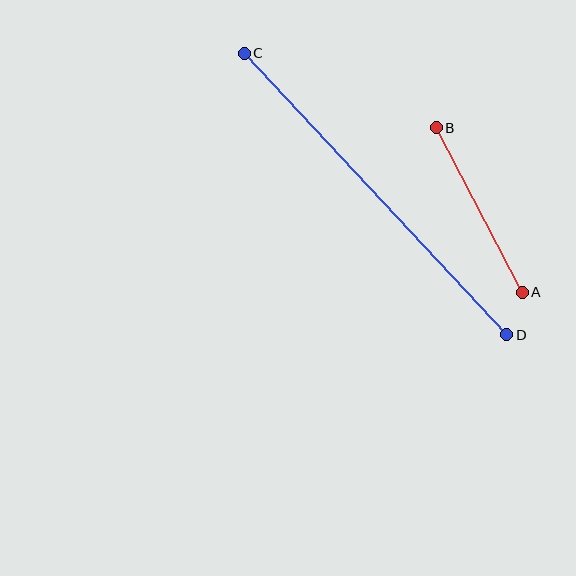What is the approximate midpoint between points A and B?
The midpoint is at approximately (479, 210) pixels.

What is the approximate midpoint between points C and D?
The midpoint is at approximately (376, 194) pixels.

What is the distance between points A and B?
The distance is approximately 186 pixels.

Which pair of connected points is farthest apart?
Points C and D are farthest apart.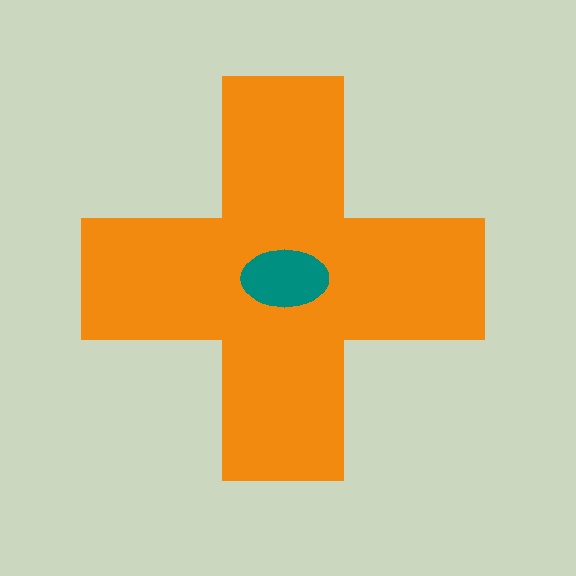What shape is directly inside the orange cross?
The teal ellipse.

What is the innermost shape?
The teal ellipse.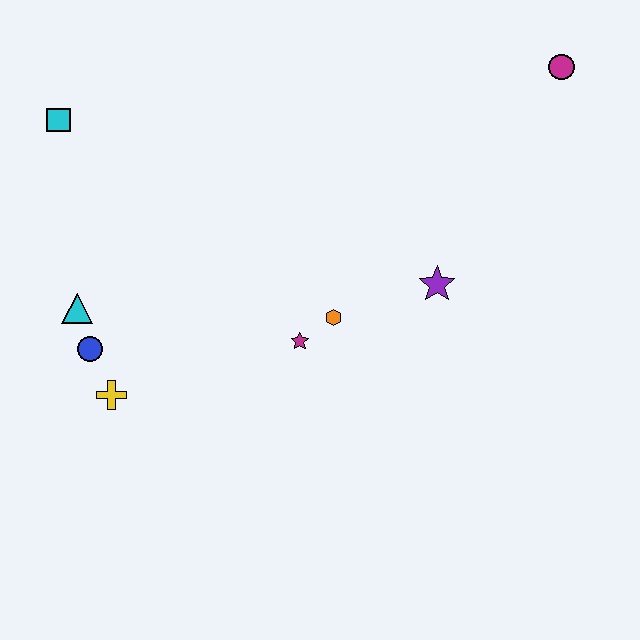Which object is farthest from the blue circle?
The magenta circle is farthest from the blue circle.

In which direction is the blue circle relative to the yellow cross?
The blue circle is above the yellow cross.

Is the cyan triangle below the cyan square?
Yes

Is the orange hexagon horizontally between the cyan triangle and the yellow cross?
No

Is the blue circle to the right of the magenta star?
No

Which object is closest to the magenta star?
The orange hexagon is closest to the magenta star.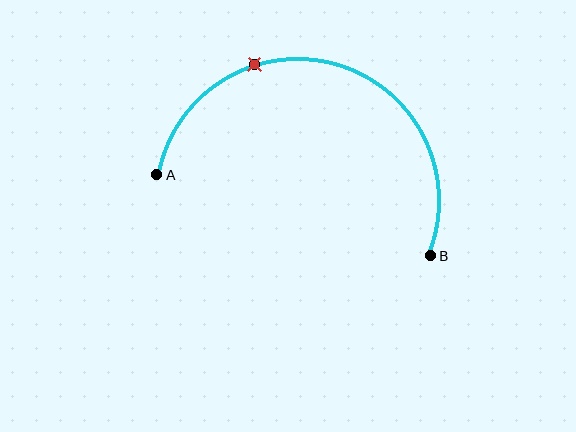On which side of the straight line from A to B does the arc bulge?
The arc bulges above the straight line connecting A and B.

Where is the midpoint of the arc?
The arc midpoint is the point on the curve farthest from the straight line joining A and B. It sits above that line.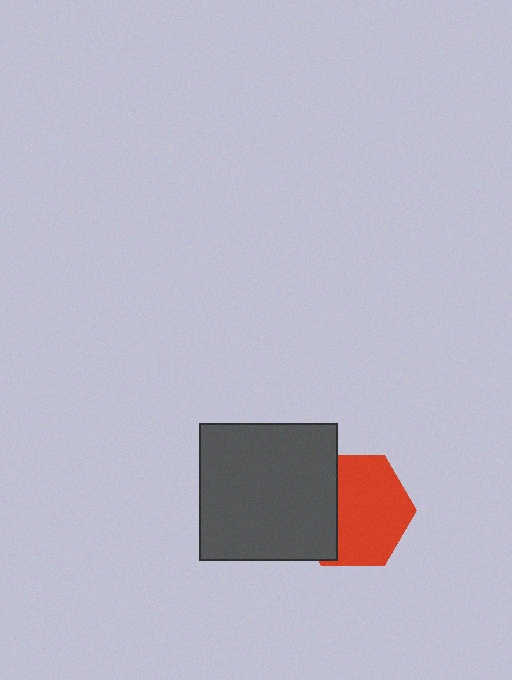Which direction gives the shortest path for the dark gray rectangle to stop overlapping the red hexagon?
Moving left gives the shortest separation.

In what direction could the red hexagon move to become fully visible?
The red hexagon could move right. That would shift it out from behind the dark gray rectangle entirely.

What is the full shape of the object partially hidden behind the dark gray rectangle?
The partially hidden object is a red hexagon.